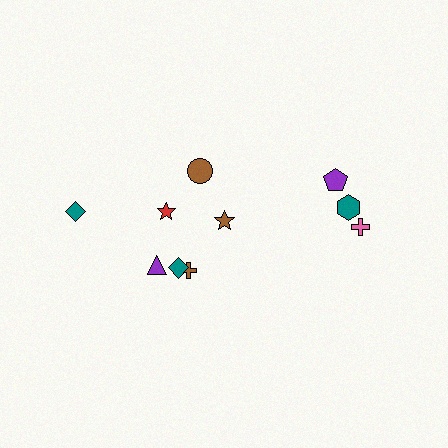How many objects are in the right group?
There are 4 objects.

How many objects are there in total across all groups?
There are 10 objects.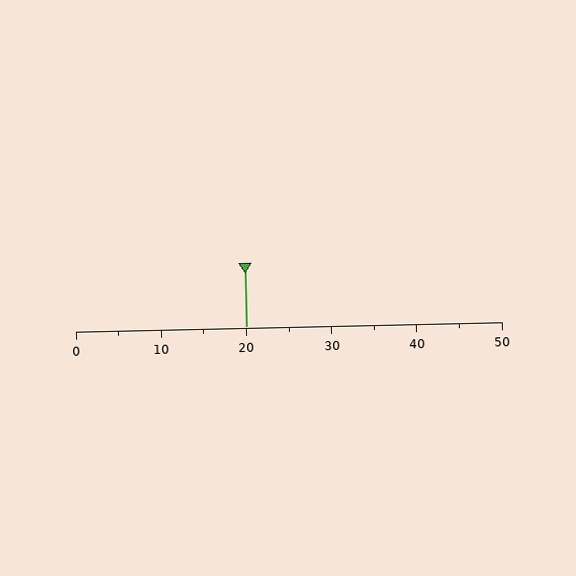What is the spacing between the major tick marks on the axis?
The major ticks are spaced 10 apart.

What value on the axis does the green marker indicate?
The marker indicates approximately 20.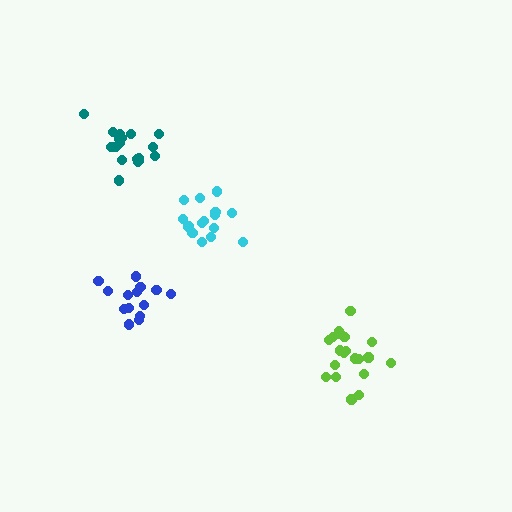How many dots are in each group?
Group 1: 14 dots, Group 2: 15 dots, Group 3: 20 dots, Group 4: 18 dots (67 total).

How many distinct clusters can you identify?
There are 4 distinct clusters.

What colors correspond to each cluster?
The clusters are colored: blue, cyan, lime, teal.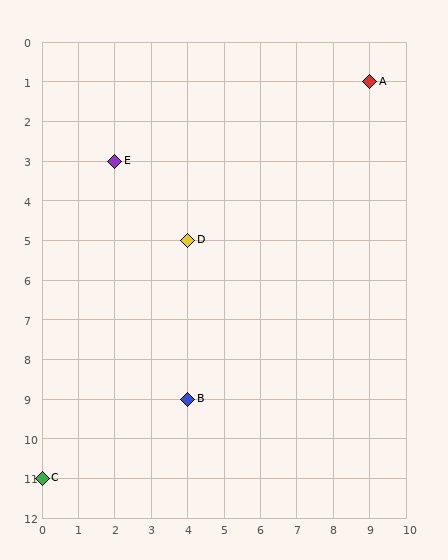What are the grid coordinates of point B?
Point B is at grid coordinates (4, 9).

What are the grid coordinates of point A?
Point A is at grid coordinates (9, 1).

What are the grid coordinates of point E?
Point E is at grid coordinates (2, 3).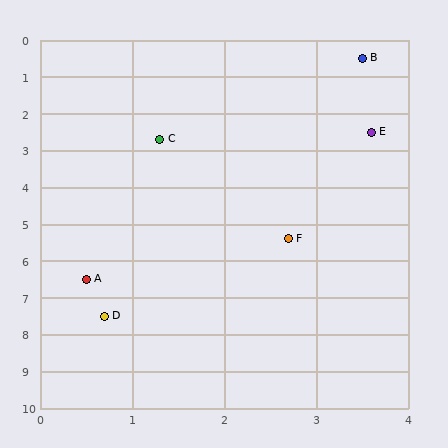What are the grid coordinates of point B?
Point B is at approximately (3.5, 0.5).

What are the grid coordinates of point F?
Point F is at approximately (2.7, 5.4).